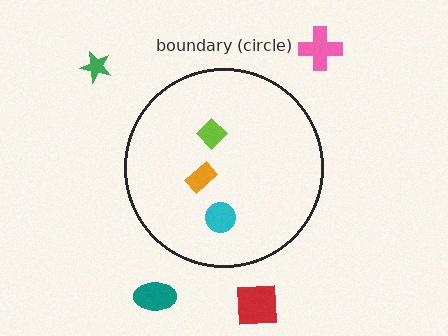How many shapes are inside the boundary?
3 inside, 4 outside.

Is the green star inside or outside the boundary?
Outside.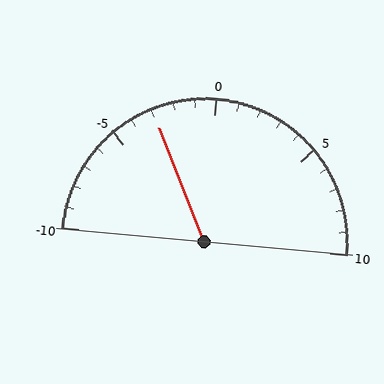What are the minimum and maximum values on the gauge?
The gauge ranges from -10 to 10.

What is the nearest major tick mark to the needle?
The nearest major tick mark is -5.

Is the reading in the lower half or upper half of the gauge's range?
The reading is in the lower half of the range (-10 to 10).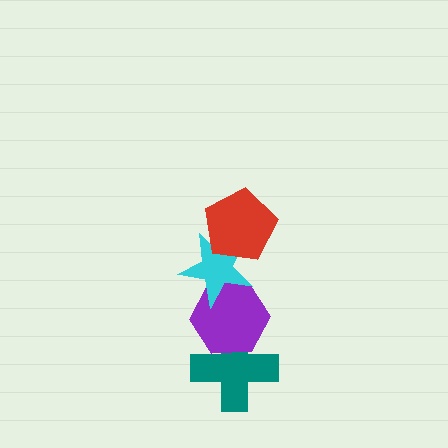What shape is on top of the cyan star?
The red pentagon is on top of the cyan star.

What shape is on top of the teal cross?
The purple hexagon is on top of the teal cross.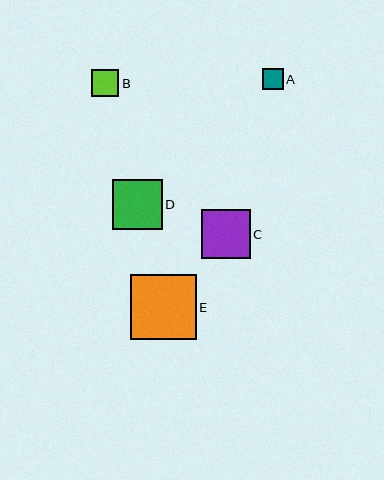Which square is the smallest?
Square A is the smallest with a size of approximately 21 pixels.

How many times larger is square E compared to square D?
Square E is approximately 1.3 times the size of square D.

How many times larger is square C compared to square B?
Square C is approximately 1.8 times the size of square B.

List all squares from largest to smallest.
From largest to smallest: E, D, C, B, A.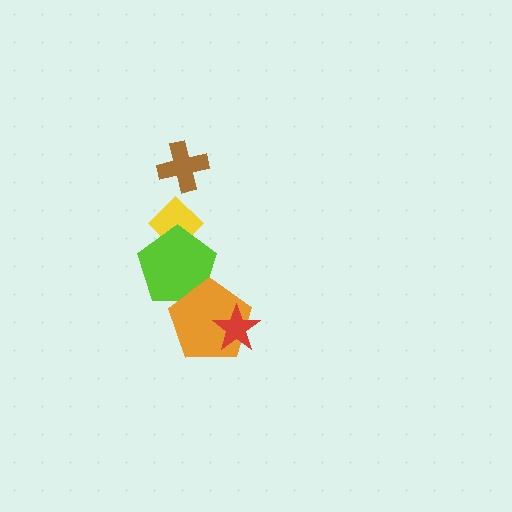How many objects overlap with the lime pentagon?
2 objects overlap with the lime pentagon.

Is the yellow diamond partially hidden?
Yes, it is partially covered by another shape.